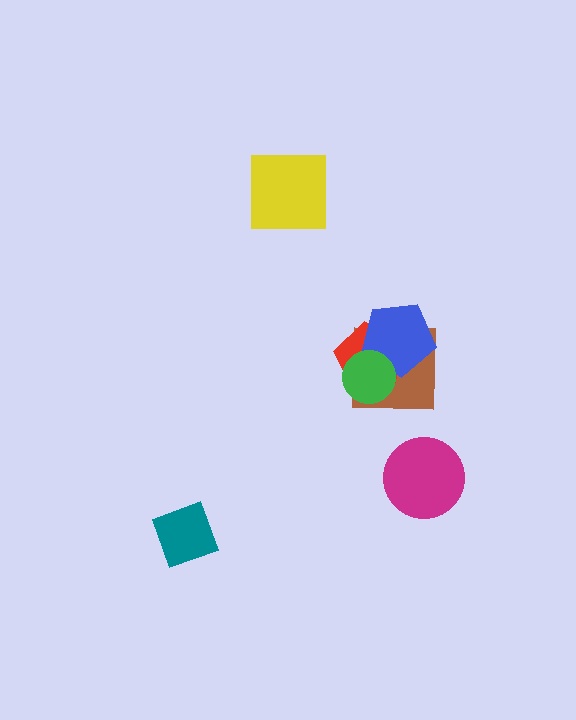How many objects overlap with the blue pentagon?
3 objects overlap with the blue pentagon.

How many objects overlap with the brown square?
3 objects overlap with the brown square.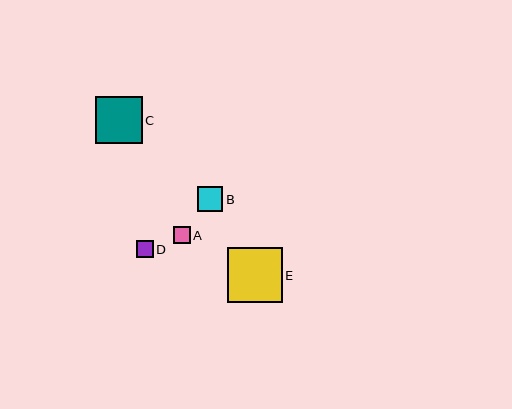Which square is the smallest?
Square D is the smallest with a size of approximately 17 pixels.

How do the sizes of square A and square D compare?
Square A and square D are approximately the same size.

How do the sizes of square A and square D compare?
Square A and square D are approximately the same size.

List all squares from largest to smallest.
From largest to smallest: E, C, B, A, D.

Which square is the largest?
Square E is the largest with a size of approximately 55 pixels.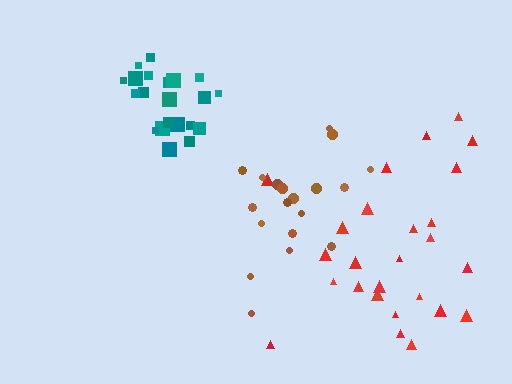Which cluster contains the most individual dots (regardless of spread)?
Red (26).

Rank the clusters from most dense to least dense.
teal, brown, red.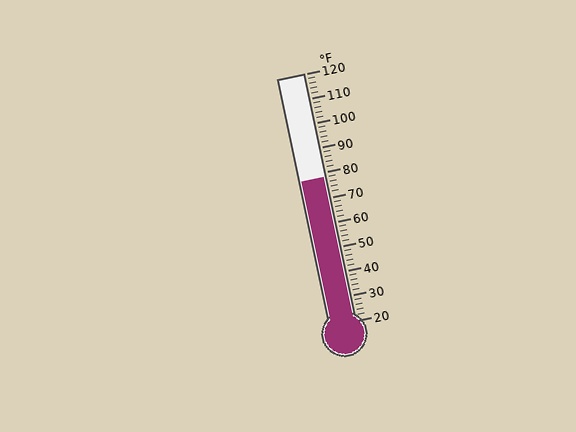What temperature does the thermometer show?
The thermometer shows approximately 78°F.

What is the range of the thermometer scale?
The thermometer scale ranges from 20°F to 120°F.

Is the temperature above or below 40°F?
The temperature is above 40°F.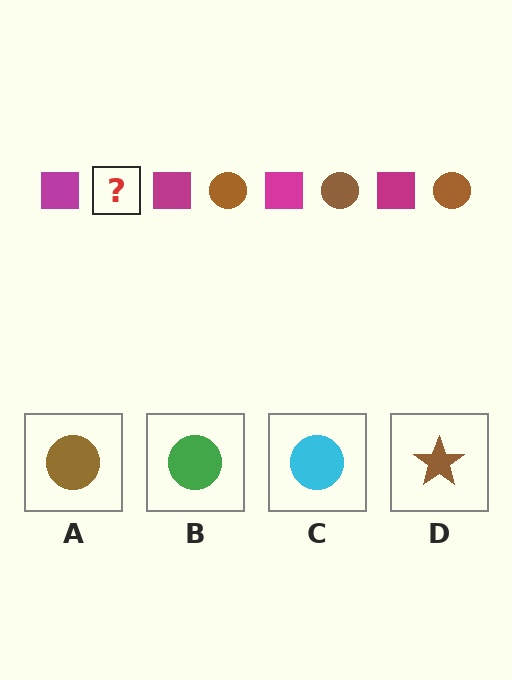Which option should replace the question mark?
Option A.